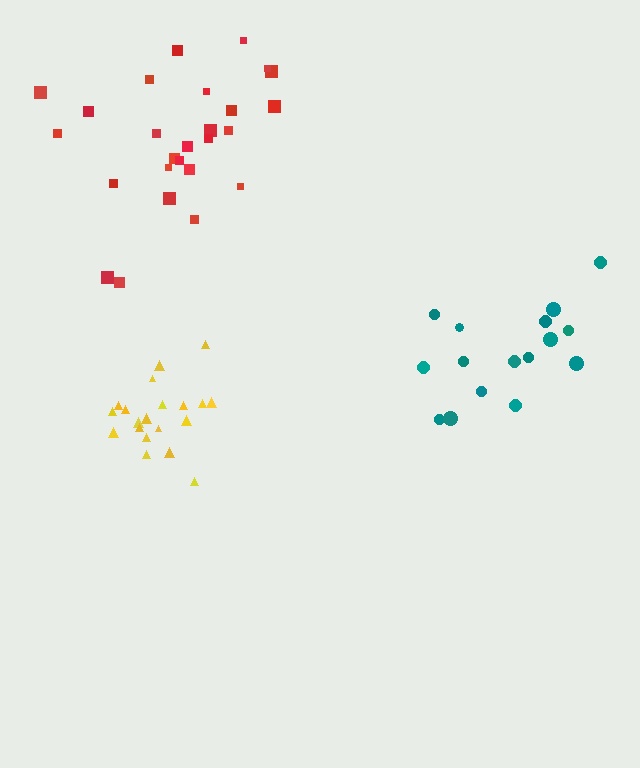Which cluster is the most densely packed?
Yellow.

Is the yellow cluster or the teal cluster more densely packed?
Yellow.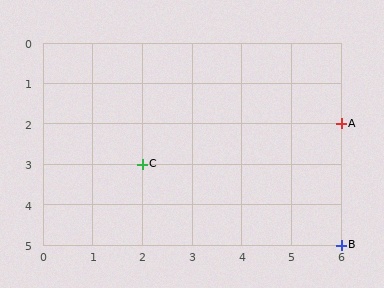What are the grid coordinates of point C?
Point C is at grid coordinates (2, 3).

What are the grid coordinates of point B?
Point B is at grid coordinates (6, 5).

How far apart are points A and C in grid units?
Points A and C are 4 columns and 1 row apart (about 4.1 grid units diagonally).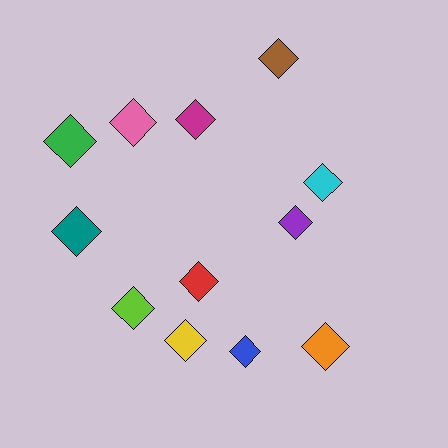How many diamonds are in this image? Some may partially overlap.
There are 12 diamonds.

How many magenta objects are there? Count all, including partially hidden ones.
There is 1 magenta object.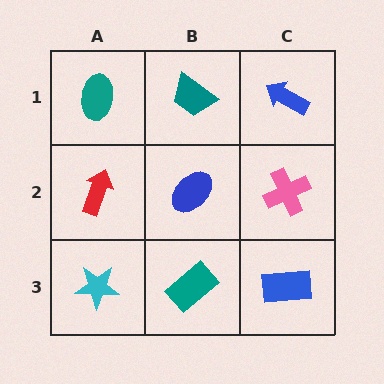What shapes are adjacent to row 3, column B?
A blue ellipse (row 2, column B), a cyan star (row 3, column A), a blue rectangle (row 3, column C).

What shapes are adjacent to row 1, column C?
A pink cross (row 2, column C), a teal trapezoid (row 1, column B).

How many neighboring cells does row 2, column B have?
4.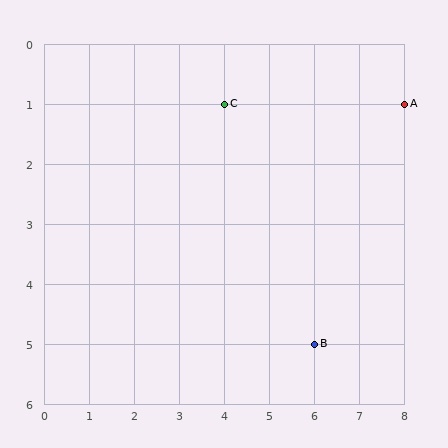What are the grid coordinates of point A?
Point A is at grid coordinates (8, 1).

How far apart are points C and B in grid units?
Points C and B are 2 columns and 4 rows apart (about 4.5 grid units diagonally).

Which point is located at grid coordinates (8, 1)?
Point A is at (8, 1).